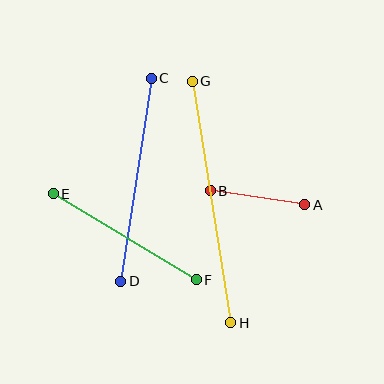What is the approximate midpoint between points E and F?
The midpoint is at approximately (125, 237) pixels.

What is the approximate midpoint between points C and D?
The midpoint is at approximately (136, 180) pixels.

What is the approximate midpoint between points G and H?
The midpoint is at approximately (212, 202) pixels.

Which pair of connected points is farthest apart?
Points G and H are farthest apart.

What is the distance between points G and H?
The distance is approximately 245 pixels.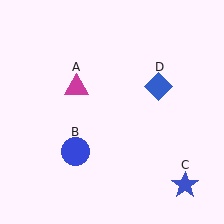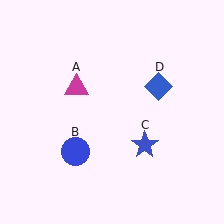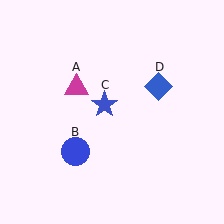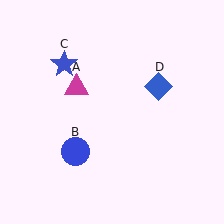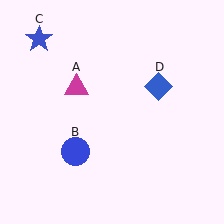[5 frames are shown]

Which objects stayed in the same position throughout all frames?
Magenta triangle (object A) and blue circle (object B) and blue diamond (object D) remained stationary.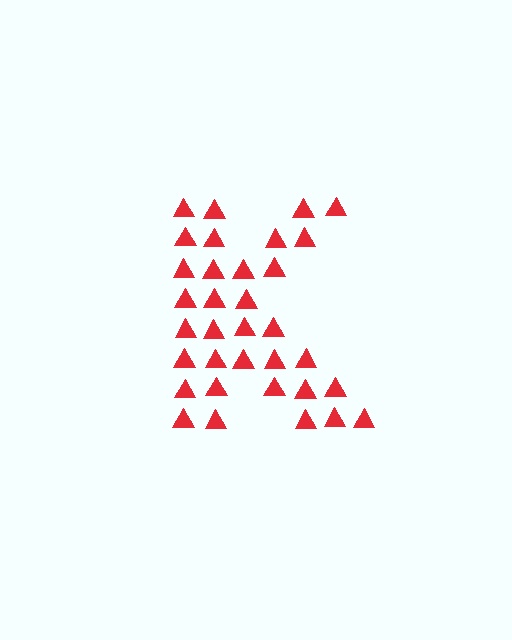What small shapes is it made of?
It is made of small triangles.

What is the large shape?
The large shape is the letter K.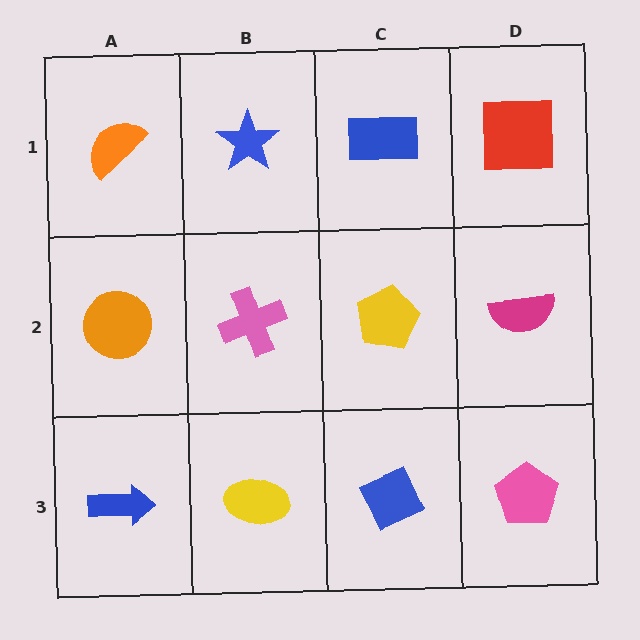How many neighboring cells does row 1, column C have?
3.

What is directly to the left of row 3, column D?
A blue diamond.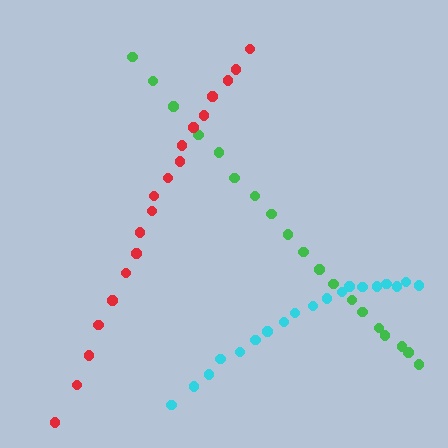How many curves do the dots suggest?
There are 3 distinct paths.